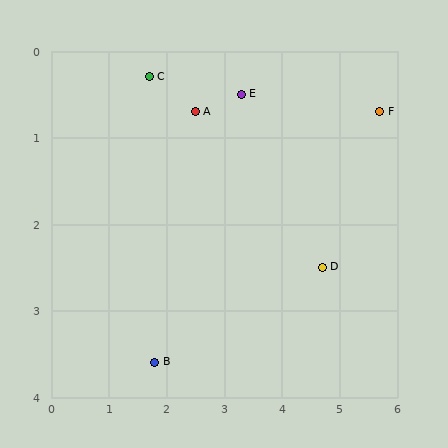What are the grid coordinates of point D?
Point D is at approximately (4.7, 2.5).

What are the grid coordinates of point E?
Point E is at approximately (3.3, 0.5).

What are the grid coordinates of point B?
Point B is at approximately (1.8, 3.6).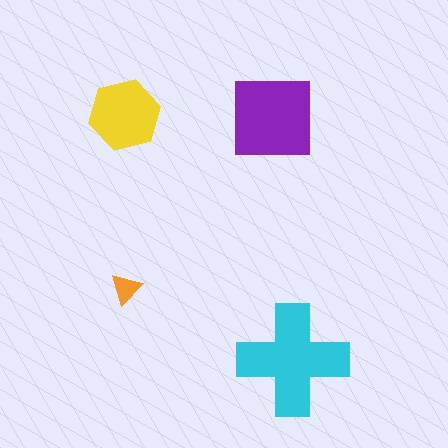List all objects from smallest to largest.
The orange triangle, the yellow hexagon, the purple square, the cyan cross.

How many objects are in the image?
There are 4 objects in the image.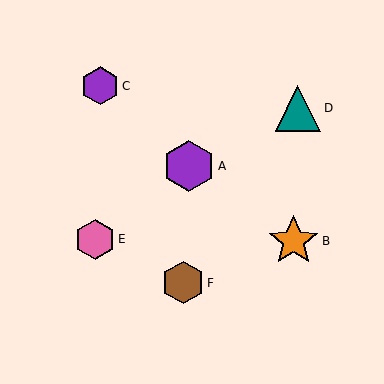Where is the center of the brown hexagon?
The center of the brown hexagon is at (183, 283).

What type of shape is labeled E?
Shape E is a pink hexagon.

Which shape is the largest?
The purple hexagon (labeled A) is the largest.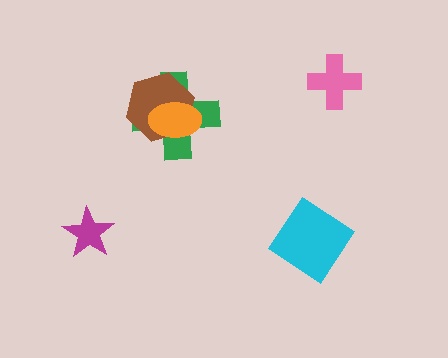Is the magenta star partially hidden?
No, no other shape covers it.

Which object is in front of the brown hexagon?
The orange ellipse is in front of the brown hexagon.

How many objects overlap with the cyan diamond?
0 objects overlap with the cyan diamond.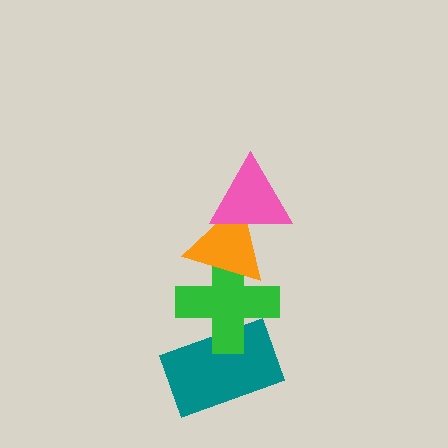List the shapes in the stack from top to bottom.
From top to bottom: the pink triangle, the orange triangle, the green cross, the teal rectangle.